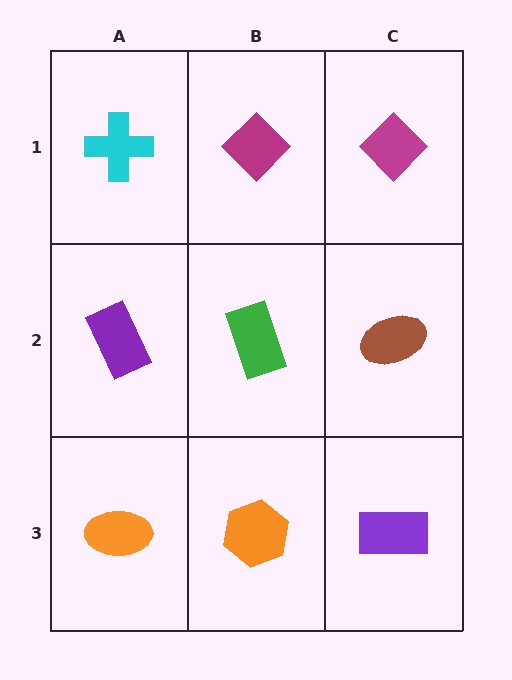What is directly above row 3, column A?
A purple rectangle.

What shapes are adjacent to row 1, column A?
A purple rectangle (row 2, column A), a magenta diamond (row 1, column B).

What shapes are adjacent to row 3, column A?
A purple rectangle (row 2, column A), an orange hexagon (row 3, column B).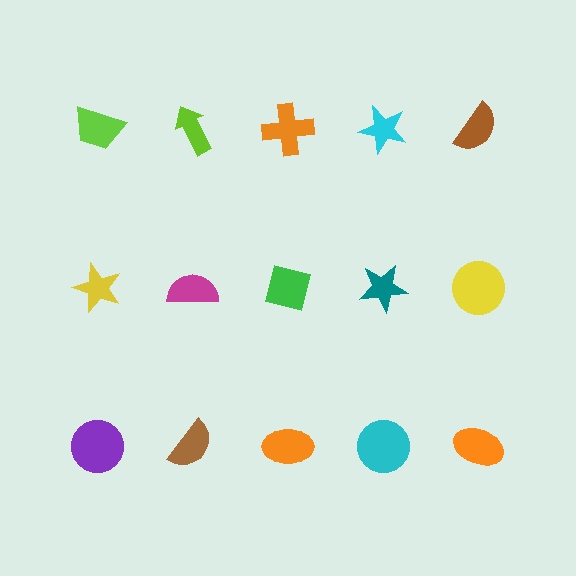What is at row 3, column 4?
A cyan circle.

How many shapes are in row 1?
5 shapes.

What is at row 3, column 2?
A brown semicircle.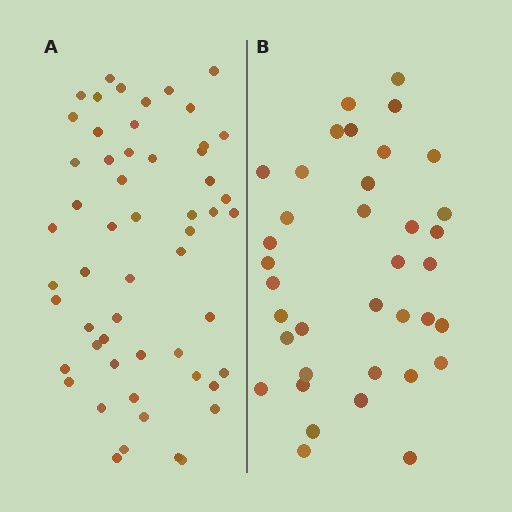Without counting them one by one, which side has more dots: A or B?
Region A (the left region) has more dots.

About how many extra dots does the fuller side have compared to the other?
Region A has approximately 20 more dots than region B.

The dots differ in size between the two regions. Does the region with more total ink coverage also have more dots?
No. Region B has more total ink coverage because its dots are larger, but region A actually contains more individual dots. Total area can be misleading — the number of items is what matters here.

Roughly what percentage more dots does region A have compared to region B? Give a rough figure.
About 50% more.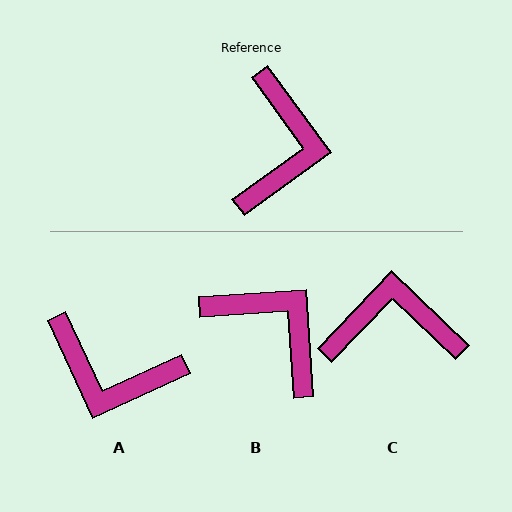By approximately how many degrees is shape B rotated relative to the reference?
Approximately 58 degrees counter-clockwise.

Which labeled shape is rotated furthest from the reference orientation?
A, about 101 degrees away.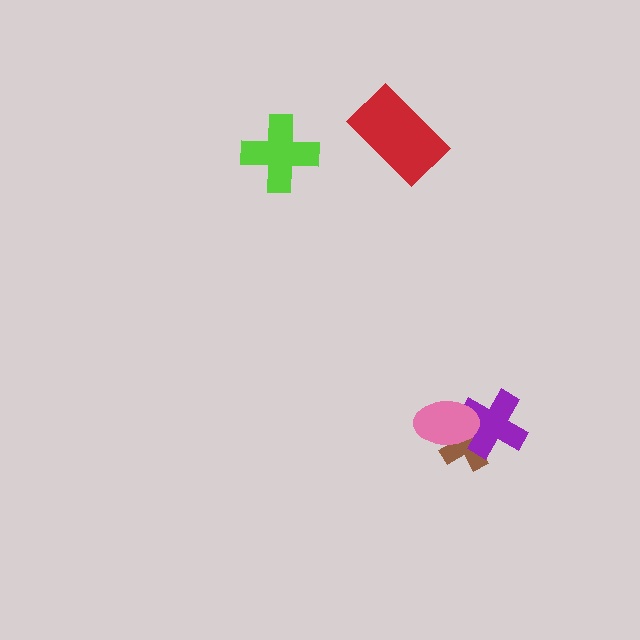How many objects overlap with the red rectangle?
0 objects overlap with the red rectangle.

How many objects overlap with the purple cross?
2 objects overlap with the purple cross.